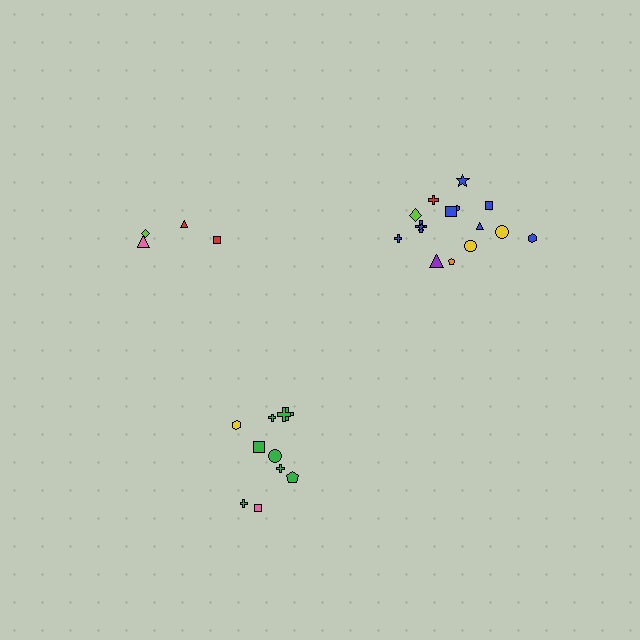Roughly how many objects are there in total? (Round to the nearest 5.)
Roughly 30 objects in total.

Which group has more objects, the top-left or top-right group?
The top-right group.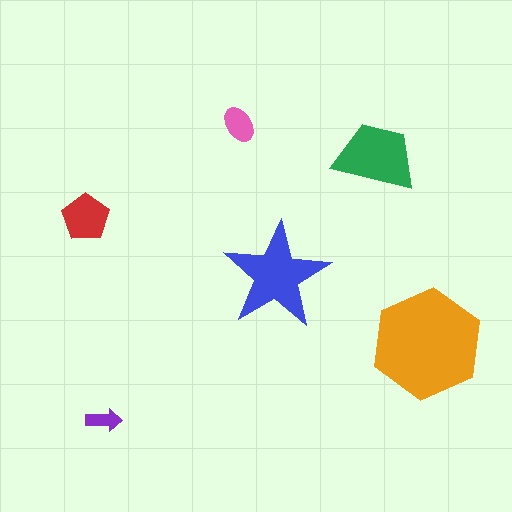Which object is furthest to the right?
The orange hexagon is rightmost.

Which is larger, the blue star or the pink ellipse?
The blue star.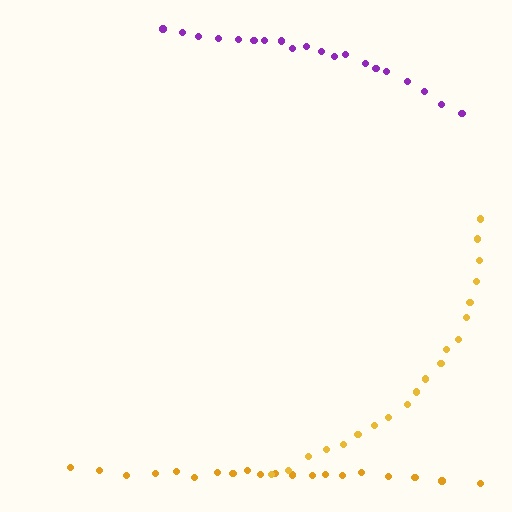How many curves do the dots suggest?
There are 3 distinct paths.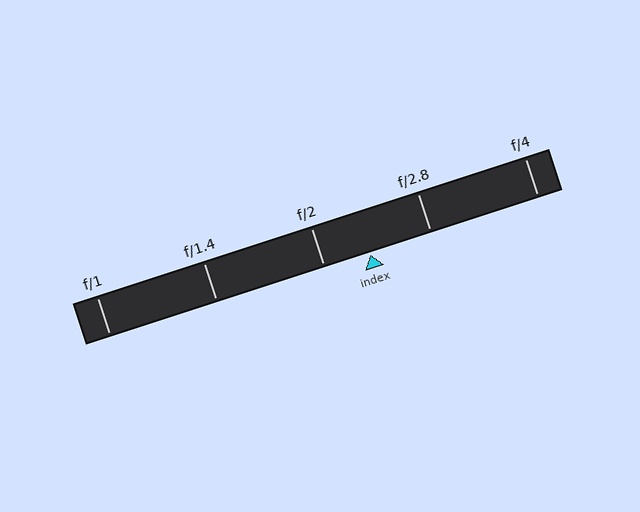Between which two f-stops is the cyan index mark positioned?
The index mark is between f/2 and f/2.8.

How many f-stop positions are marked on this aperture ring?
There are 5 f-stop positions marked.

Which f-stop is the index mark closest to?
The index mark is closest to f/2.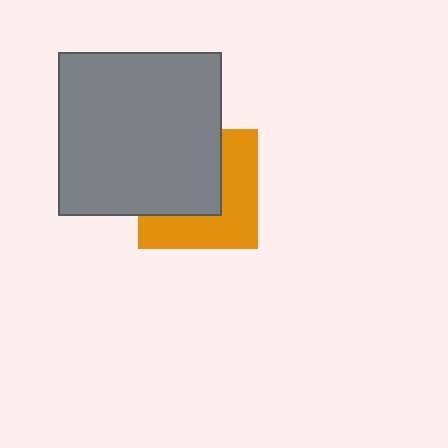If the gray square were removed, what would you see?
You would see the complete orange square.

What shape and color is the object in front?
The object in front is a gray square.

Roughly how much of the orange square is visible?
About half of it is visible (roughly 50%).